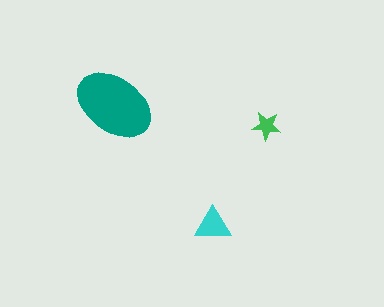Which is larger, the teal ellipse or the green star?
The teal ellipse.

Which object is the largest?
The teal ellipse.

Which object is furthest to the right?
The green star is rightmost.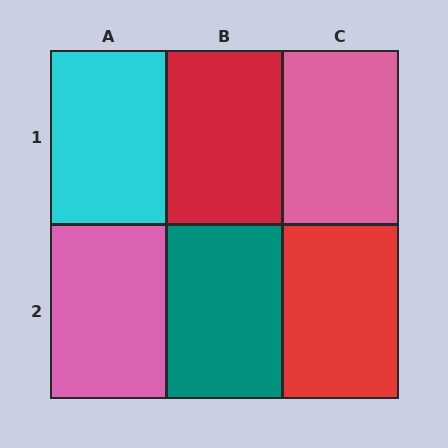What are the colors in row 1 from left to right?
Cyan, red, pink.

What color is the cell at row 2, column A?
Pink.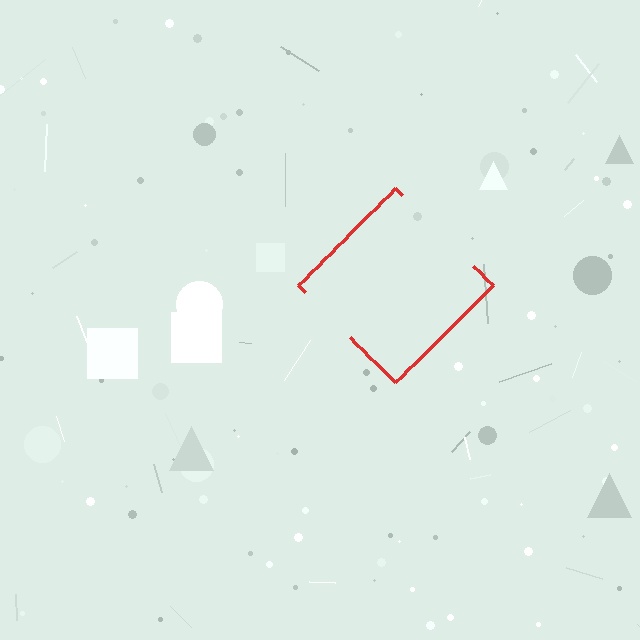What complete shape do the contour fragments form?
The contour fragments form a diamond.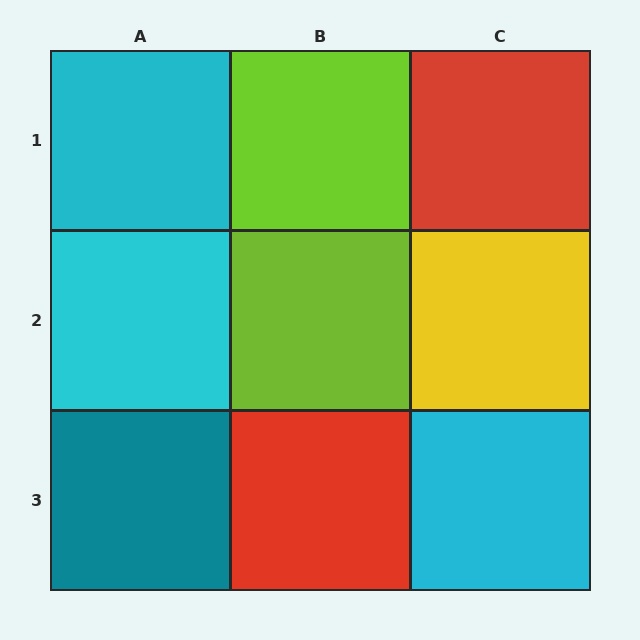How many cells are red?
2 cells are red.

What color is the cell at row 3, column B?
Red.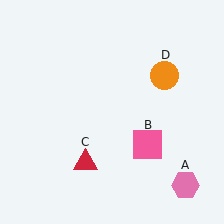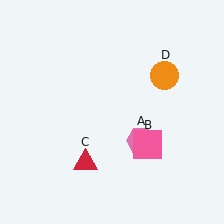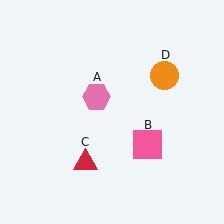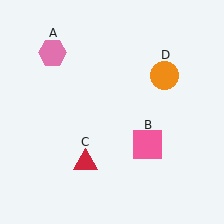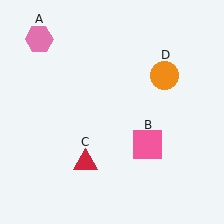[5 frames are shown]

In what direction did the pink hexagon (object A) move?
The pink hexagon (object A) moved up and to the left.